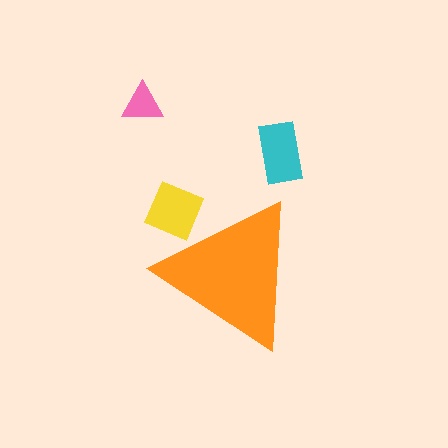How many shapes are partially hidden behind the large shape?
1 shape is partially hidden.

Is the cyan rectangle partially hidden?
No, the cyan rectangle is fully visible.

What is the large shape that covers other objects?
An orange triangle.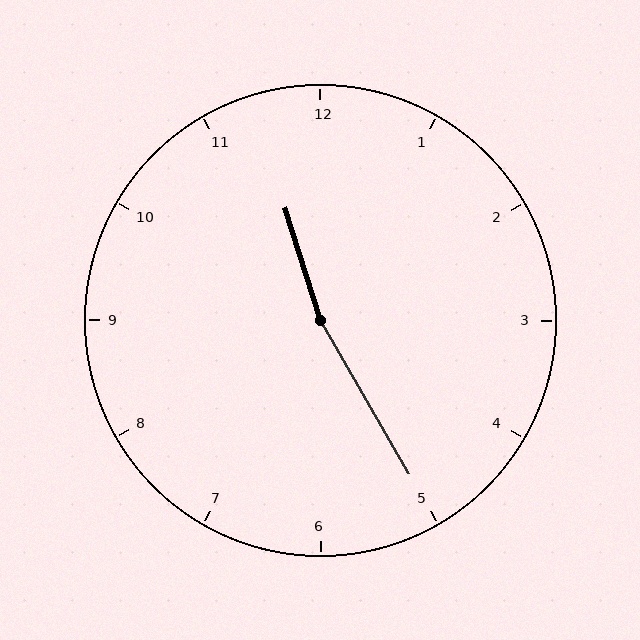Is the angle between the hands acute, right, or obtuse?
It is obtuse.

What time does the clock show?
11:25.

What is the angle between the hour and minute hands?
Approximately 168 degrees.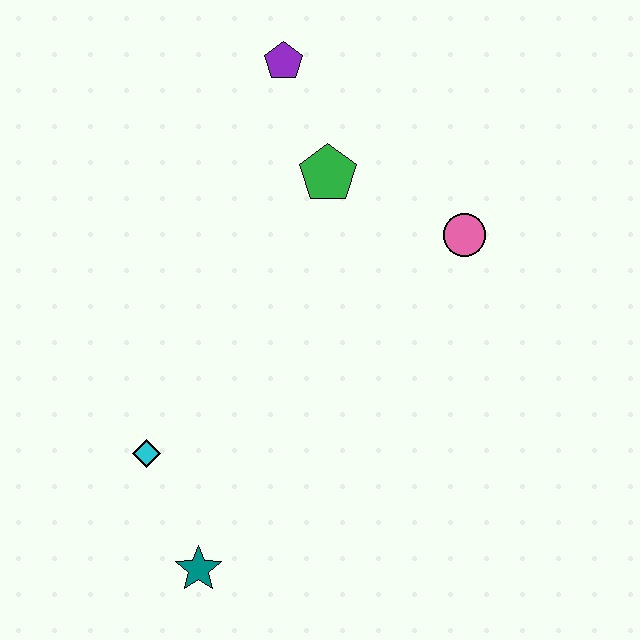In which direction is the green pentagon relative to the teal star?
The green pentagon is above the teal star.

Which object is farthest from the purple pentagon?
The teal star is farthest from the purple pentagon.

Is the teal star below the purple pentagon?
Yes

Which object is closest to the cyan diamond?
The teal star is closest to the cyan diamond.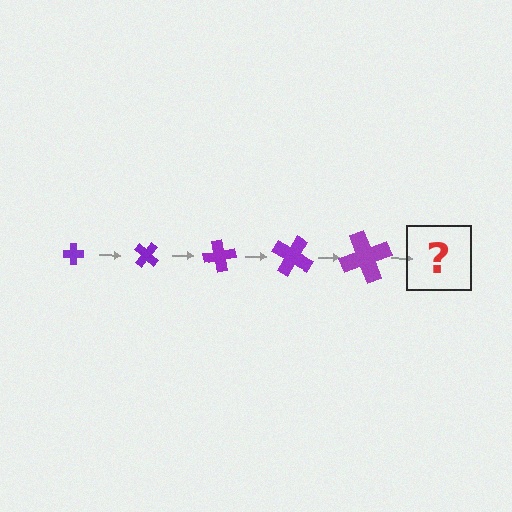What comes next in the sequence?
The next element should be a cross, larger than the previous one and rotated 200 degrees from the start.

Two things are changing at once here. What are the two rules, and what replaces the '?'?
The two rules are that the cross grows larger each step and it rotates 40 degrees each step. The '?' should be a cross, larger than the previous one and rotated 200 degrees from the start.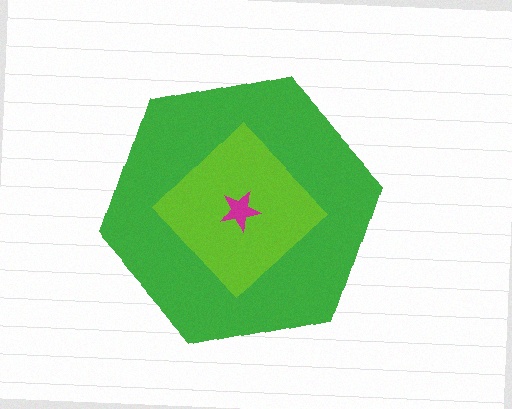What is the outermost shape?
The green hexagon.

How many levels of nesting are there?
3.